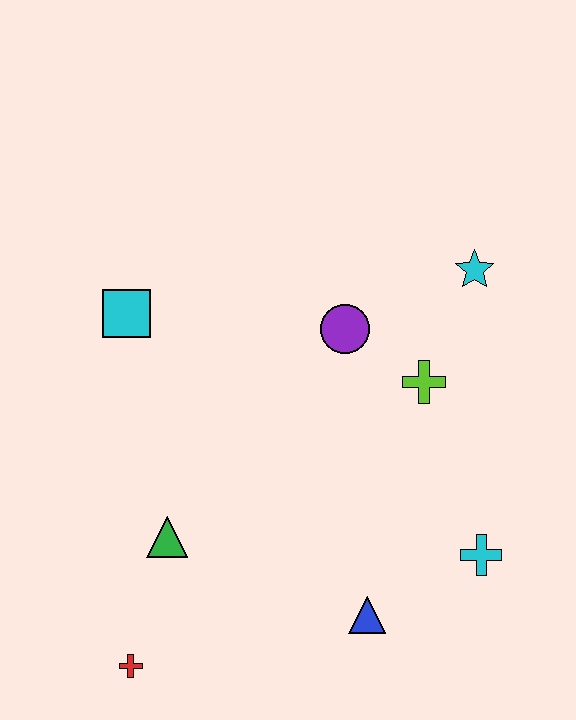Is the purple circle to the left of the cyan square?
No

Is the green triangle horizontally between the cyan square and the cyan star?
Yes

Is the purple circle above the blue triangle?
Yes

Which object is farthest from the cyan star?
The red cross is farthest from the cyan star.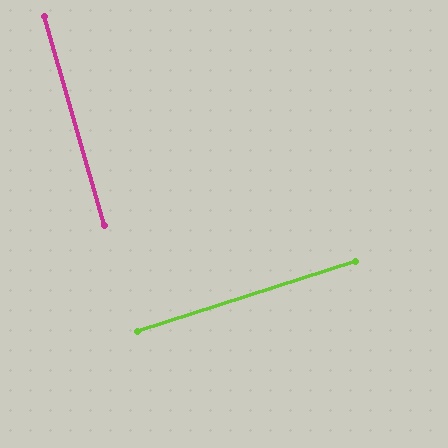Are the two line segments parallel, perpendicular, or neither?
Perpendicular — they meet at approximately 89°.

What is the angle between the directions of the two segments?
Approximately 89 degrees.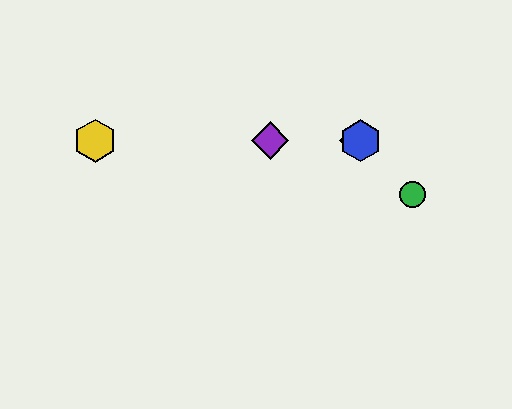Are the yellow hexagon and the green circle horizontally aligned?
No, the yellow hexagon is at y≈141 and the green circle is at y≈194.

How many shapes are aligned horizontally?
4 shapes (the red diamond, the blue hexagon, the yellow hexagon, the purple diamond) are aligned horizontally.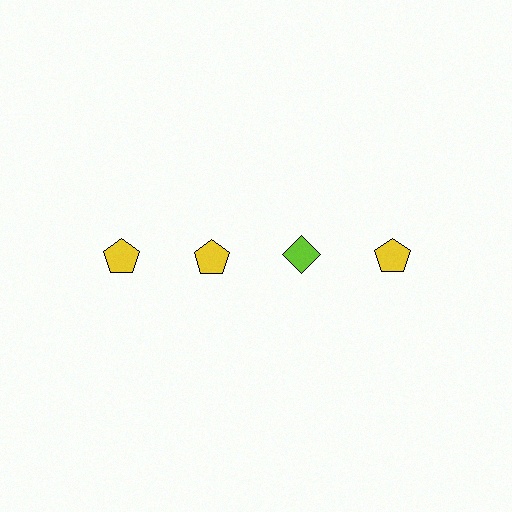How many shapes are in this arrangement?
There are 4 shapes arranged in a grid pattern.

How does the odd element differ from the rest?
It differs in both color (lime instead of yellow) and shape (diamond instead of pentagon).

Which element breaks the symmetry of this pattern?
The lime diamond in the top row, center column breaks the symmetry. All other shapes are yellow pentagons.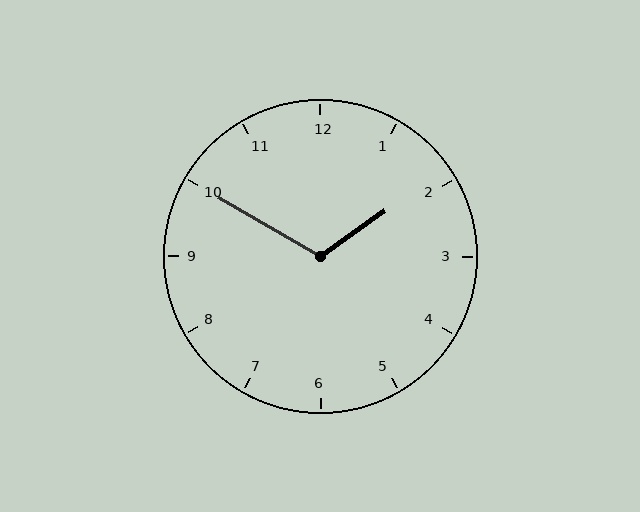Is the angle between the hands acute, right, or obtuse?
It is obtuse.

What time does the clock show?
1:50.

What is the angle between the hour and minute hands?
Approximately 115 degrees.